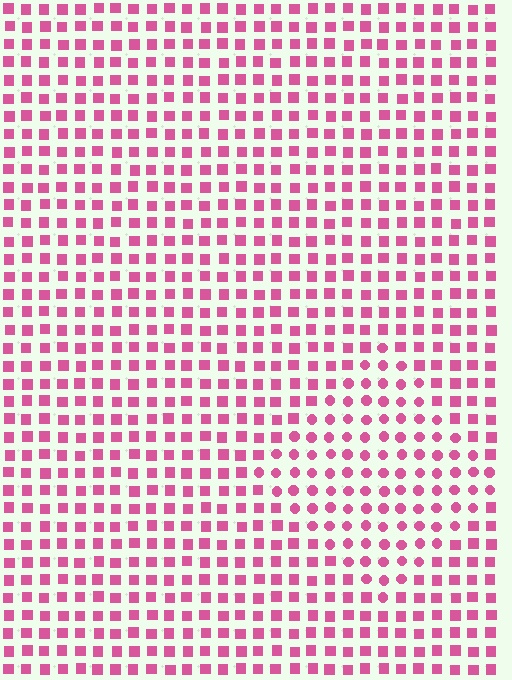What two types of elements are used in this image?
The image uses circles inside the diamond region and squares outside it.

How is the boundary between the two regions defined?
The boundary is defined by a change in element shape: circles inside vs. squares outside. All elements share the same color and spacing.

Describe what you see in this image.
The image is filled with small pink elements arranged in a uniform grid. A diamond-shaped region contains circles, while the surrounding area contains squares. The boundary is defined purely by the change in element shape.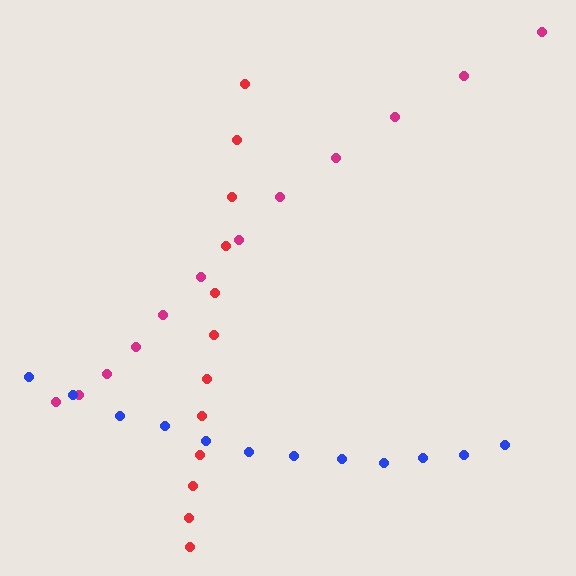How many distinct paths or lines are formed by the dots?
There are 3 distinct paths.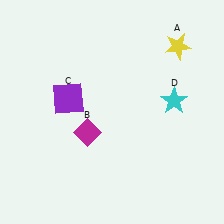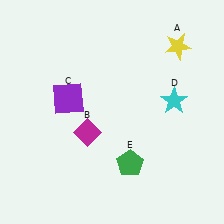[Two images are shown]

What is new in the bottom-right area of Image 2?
A green pentagon (E) was added in the bottom-right area of Image 2.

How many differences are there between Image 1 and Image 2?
There is 1 difference between the two images.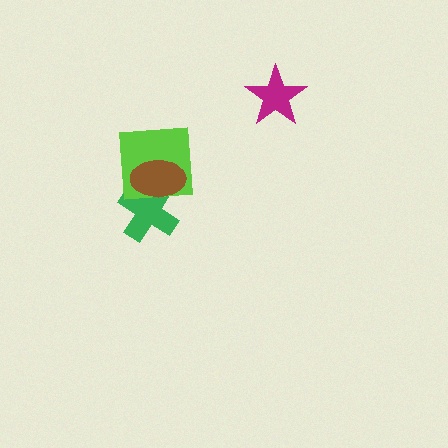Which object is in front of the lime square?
The brown ellipse is in front of the lime square.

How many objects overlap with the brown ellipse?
2 objects overlap with the brown ellipse.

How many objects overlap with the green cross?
2 objects overlap with the green cross.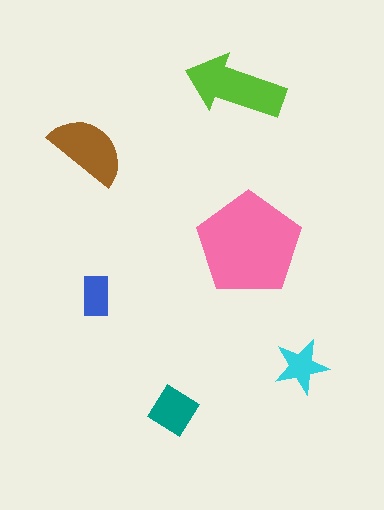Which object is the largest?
The pink pentagon.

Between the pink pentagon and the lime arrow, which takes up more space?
The pink pentagon.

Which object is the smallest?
The blue rectangle.